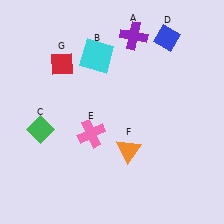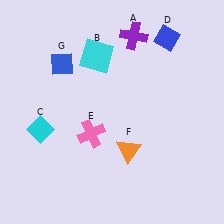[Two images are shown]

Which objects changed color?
C changed from green to cyan. G changed from red to blue.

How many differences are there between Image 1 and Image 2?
There are 2 differences between the two images.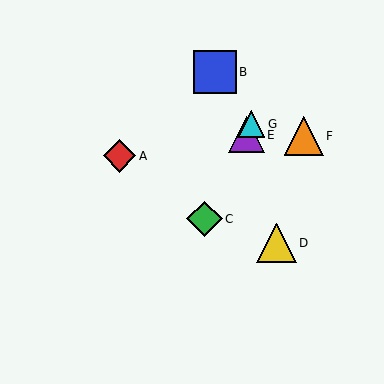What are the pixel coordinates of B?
Object B is at (215, 72).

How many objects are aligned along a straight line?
3 objects (C, E, G) are aligned along a straight line.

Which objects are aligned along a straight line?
Objects C, E, G are aligned along a straight line.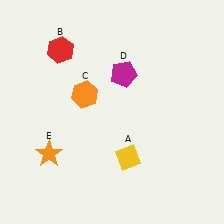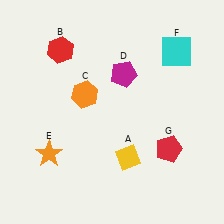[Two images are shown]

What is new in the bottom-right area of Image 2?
A red pentagon (G) was added in the bottom-right area of Image 2.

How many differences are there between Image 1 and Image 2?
There are 2 differences between the two images.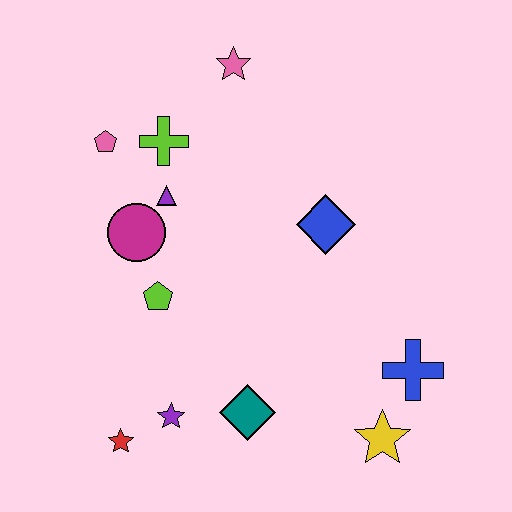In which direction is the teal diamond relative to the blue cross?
The teal diamond is to the left of the blue cross.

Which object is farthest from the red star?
The pink star is farthest from the red star.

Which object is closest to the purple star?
The red star is closest to the purple star.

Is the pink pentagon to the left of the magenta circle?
Yes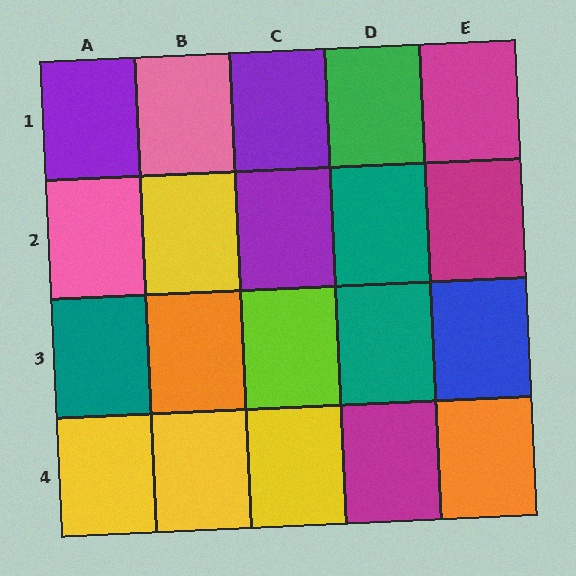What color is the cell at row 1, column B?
Pink.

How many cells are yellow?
4 cells are yellow.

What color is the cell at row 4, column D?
Magenta.